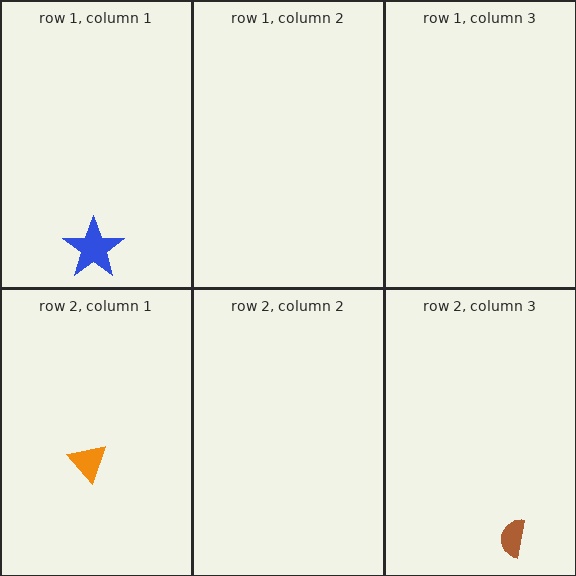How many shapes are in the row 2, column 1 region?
1.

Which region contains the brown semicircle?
The row 2, column 3 region.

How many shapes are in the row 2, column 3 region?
1.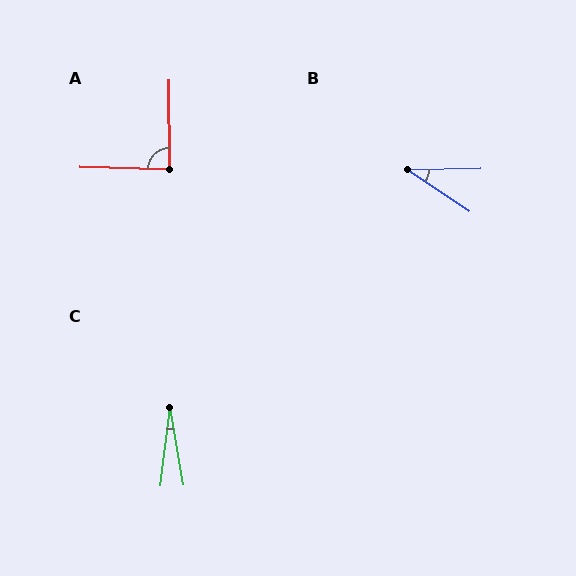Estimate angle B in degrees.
Approximately 35 degrees.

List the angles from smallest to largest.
C (17°), B (35°), A (88°).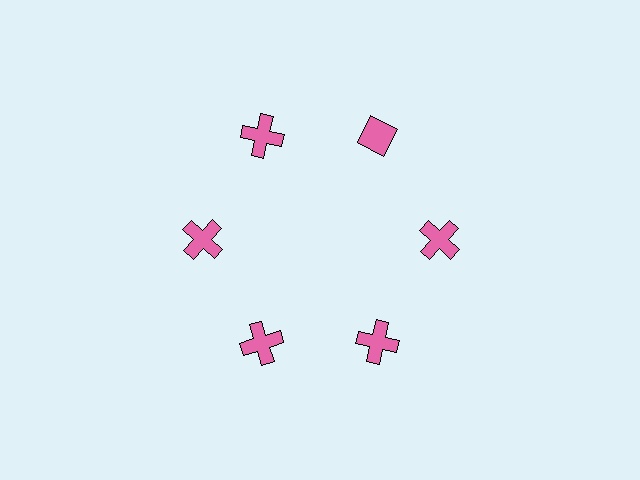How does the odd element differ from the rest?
It has a different shape: diamond instead of cross.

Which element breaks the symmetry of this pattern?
The pink diamond at roughly the 1 o'clock position breaks the symmetry. All other shapes are pink crosses.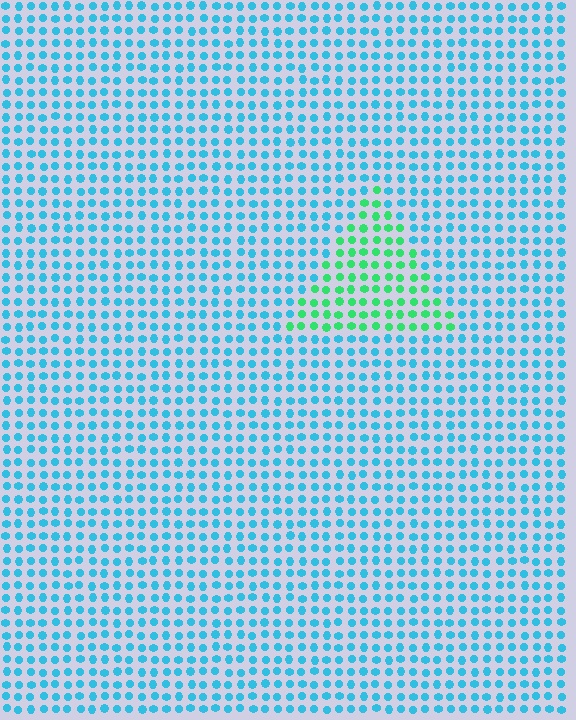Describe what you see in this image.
The image is filled with small cyan elements in a uniform arrangement. A triangle-shaped region is visible where the elements are tinted to a slightly different hue, forming a subtle color boundary.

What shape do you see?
I see a triangle.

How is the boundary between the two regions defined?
The boundary is defined purely by a slight shift in hue (about 51 degrees). Spacing, size, and orientation are identical on both sides.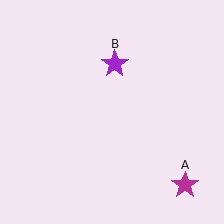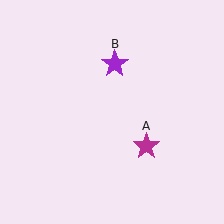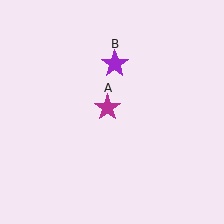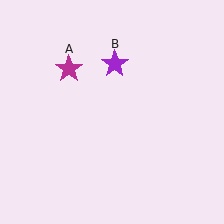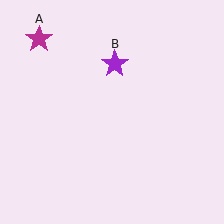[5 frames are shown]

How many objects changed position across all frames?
1 object changed position: magenta star (object A).